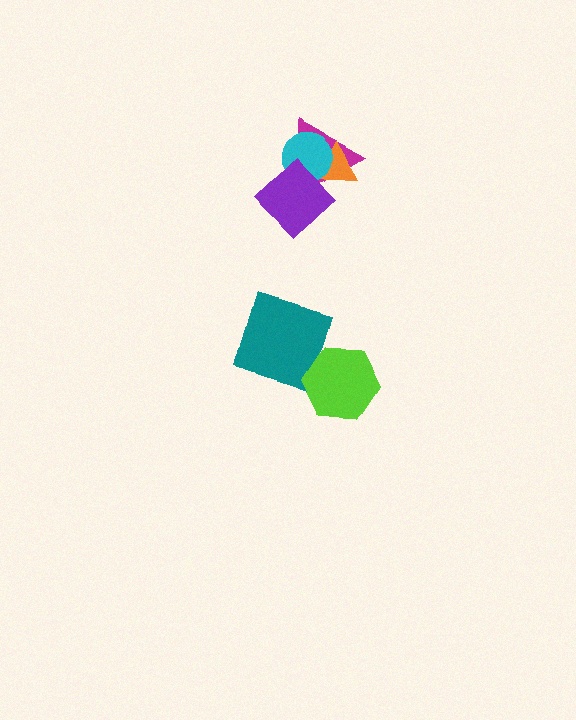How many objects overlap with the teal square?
0 objects overlap with the teal square.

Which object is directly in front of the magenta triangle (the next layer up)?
The orange triangle is directly in front of the magenta triangle.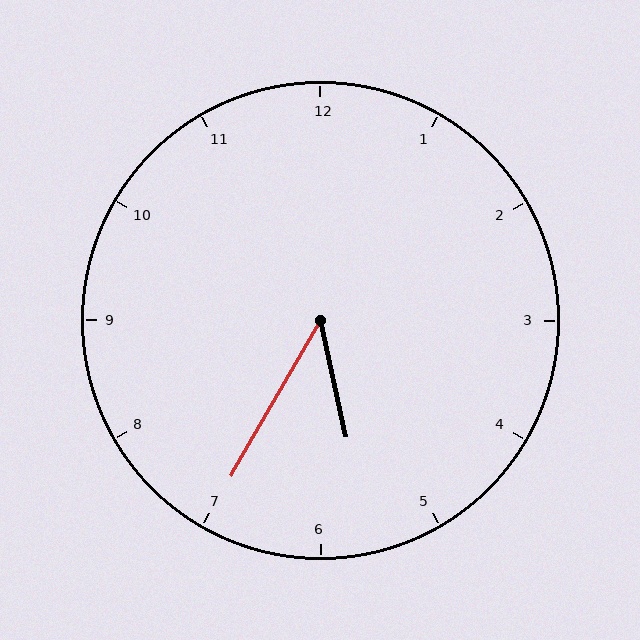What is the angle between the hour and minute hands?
Approximately 42 degrees.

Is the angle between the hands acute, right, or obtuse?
It is acute.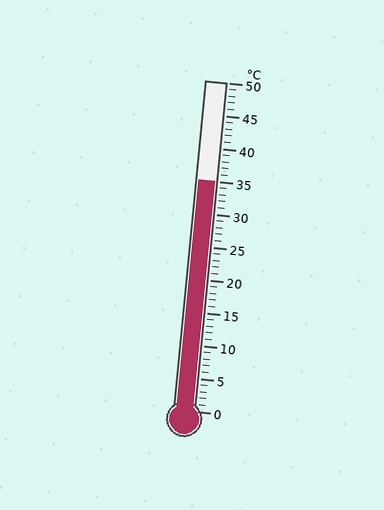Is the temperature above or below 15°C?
The temperature is above 15°C.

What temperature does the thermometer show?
The thermometer shows approximately 35°C.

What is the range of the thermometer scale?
The thermometer scale ranges from 0°C to 50°C.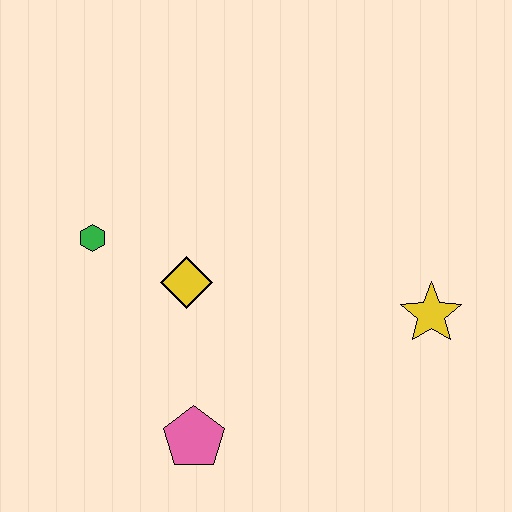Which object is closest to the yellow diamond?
The green hexagon is closest to the yellow diamond.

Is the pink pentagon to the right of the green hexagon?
Yes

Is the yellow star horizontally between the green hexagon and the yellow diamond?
No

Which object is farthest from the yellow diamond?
The yellow star is farthest from the yellow diamond.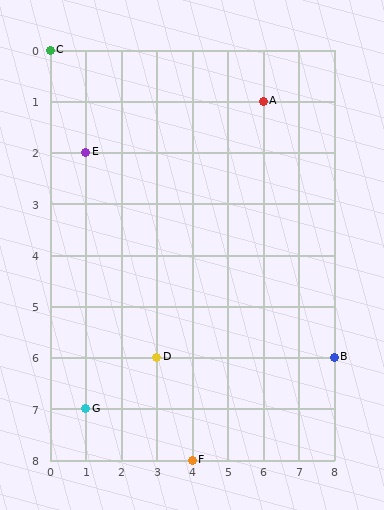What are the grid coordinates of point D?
Point D is at grid coordinates (3, 6).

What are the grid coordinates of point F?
Point F is at grid coordinates (4, 8).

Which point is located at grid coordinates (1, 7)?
Point G is at (1, 7).